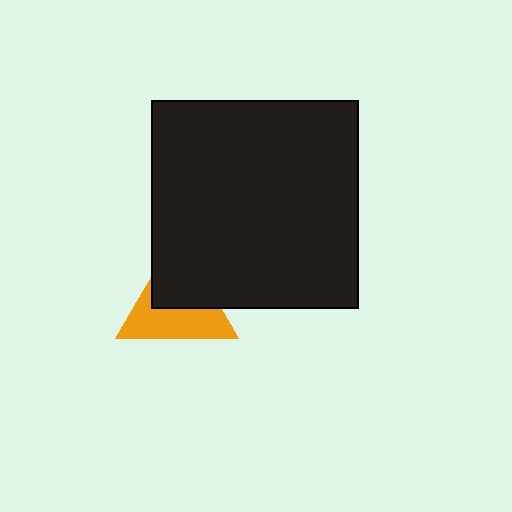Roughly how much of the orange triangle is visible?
About half of it is visible (roughly 53%).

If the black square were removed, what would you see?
You would see the complete orange triangle.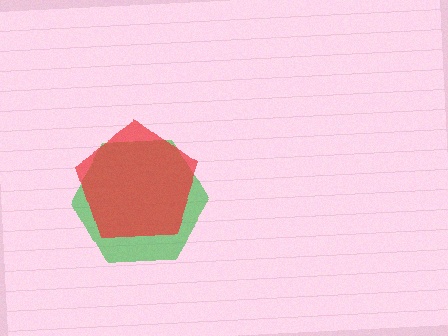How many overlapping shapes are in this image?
There are 2 overlapping shapes in the image.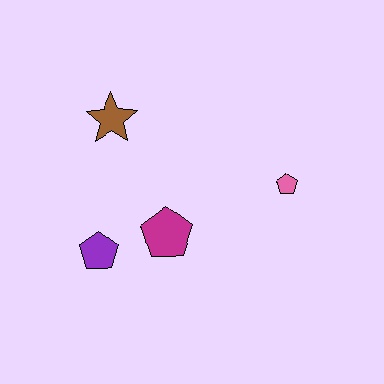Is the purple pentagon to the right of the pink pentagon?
No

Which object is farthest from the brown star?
The pink pentagon is farthest from the brown star.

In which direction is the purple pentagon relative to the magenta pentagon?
The purple pentagon is to the left of the magenta pentagon.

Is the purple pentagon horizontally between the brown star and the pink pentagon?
No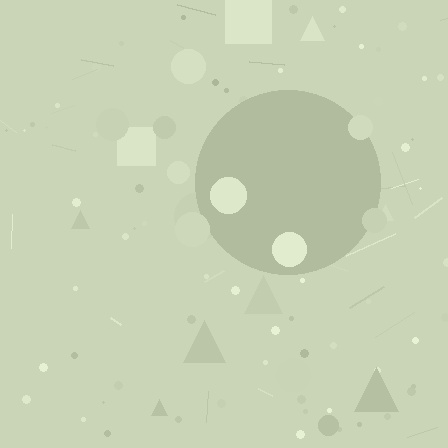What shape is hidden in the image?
A circle is hidden in the image.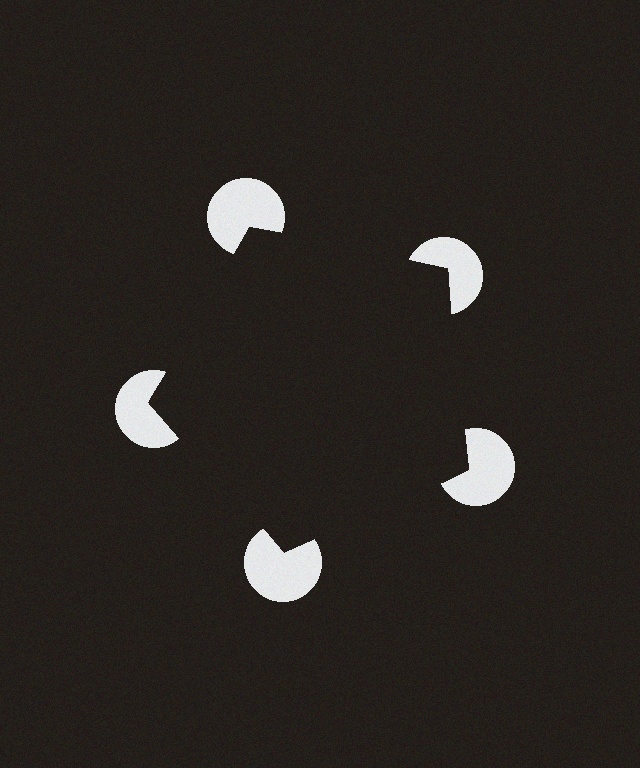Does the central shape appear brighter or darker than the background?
It typically appears slightly darker than the background, even though no actual brightness change is drawn.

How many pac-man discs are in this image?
There are 5 — one at each vertex of the illusory pentagon.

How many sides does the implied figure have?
5 sides.